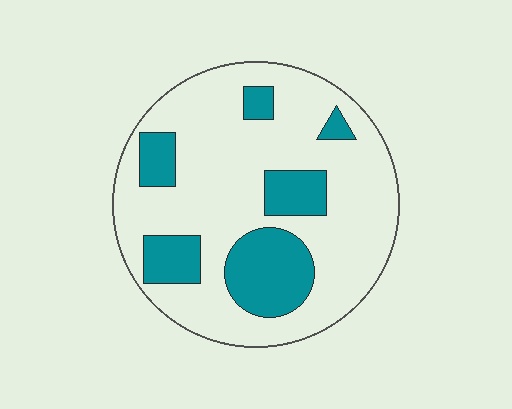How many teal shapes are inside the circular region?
6.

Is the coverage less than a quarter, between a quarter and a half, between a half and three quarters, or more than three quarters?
Less than a quarter.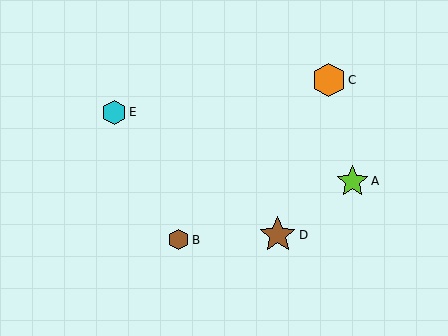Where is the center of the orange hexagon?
The center of the orange hexagon is at (329, 80).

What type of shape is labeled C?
Shape C is an orange hexagon.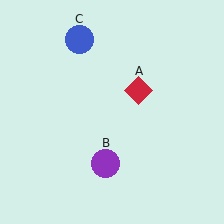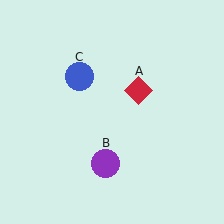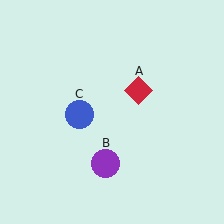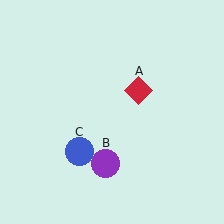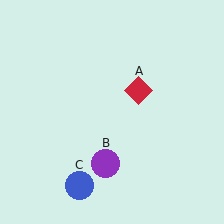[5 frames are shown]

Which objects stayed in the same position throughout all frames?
Red diamond (object A) and purple circle (object B) remained stationary.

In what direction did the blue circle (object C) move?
The blue circle (object C) moved down.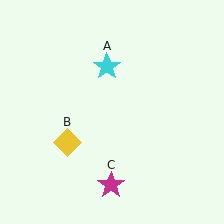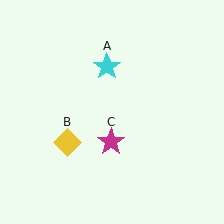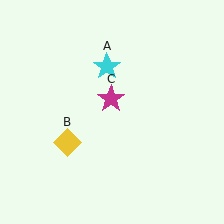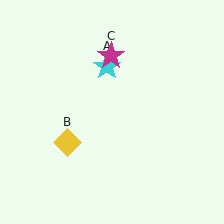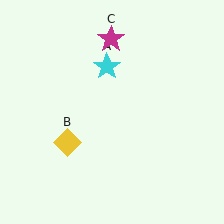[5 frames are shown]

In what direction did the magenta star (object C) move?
The magenta star (object C) moved up.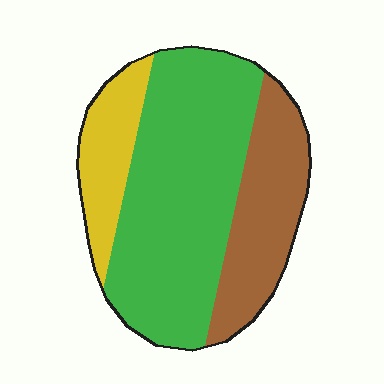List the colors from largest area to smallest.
From largest to smallest: green, brown, yellow.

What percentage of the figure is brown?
Brown takes up about one quarter (1/4) of the figure.